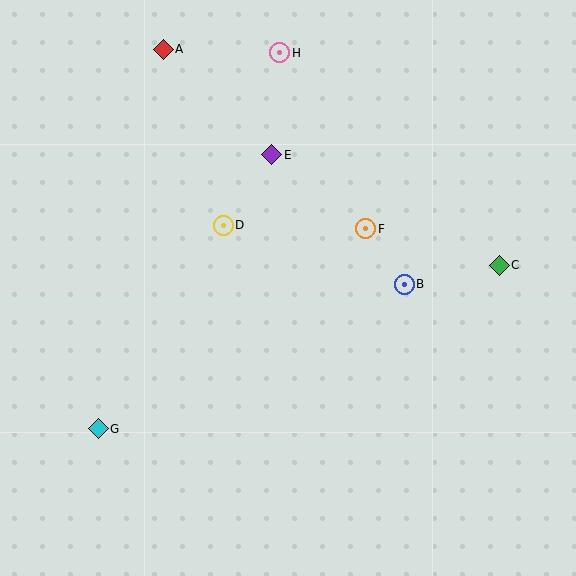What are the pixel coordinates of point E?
Point E is at (272, 155).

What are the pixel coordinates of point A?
Point A is at (163, 49).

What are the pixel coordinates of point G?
Point G is at (98, 429).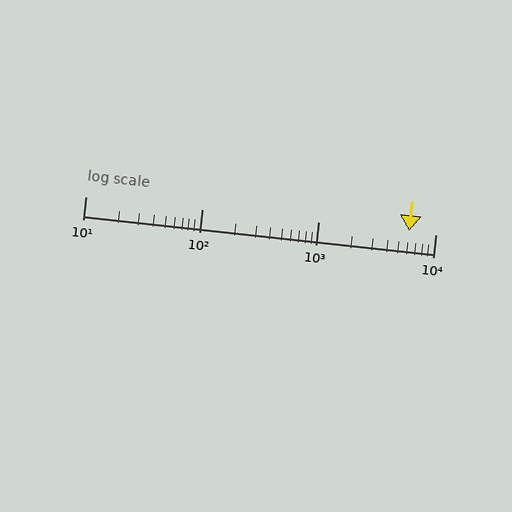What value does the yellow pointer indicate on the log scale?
The pointer indicates approximately 5900.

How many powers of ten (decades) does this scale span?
The scale spans 3 decades, from 10 to 10000.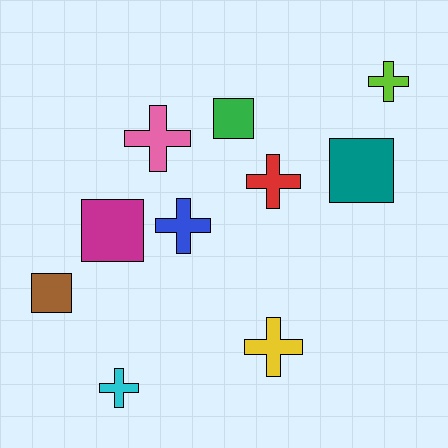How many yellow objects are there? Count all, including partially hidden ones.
There is 1 yellow object.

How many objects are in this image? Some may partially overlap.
There are 10 objects.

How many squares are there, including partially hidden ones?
There are 4 squares.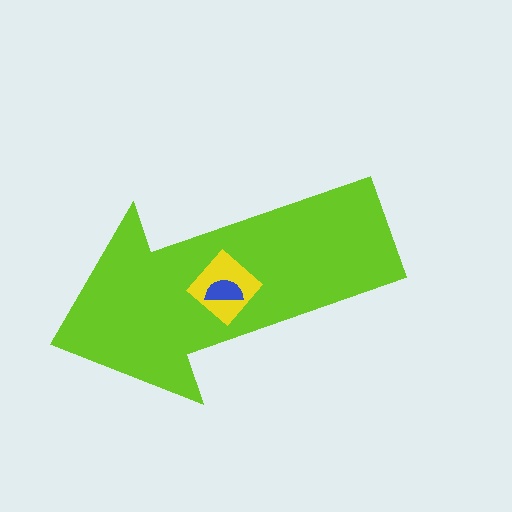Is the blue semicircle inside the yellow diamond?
Yes.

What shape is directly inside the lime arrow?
The yellow diamond.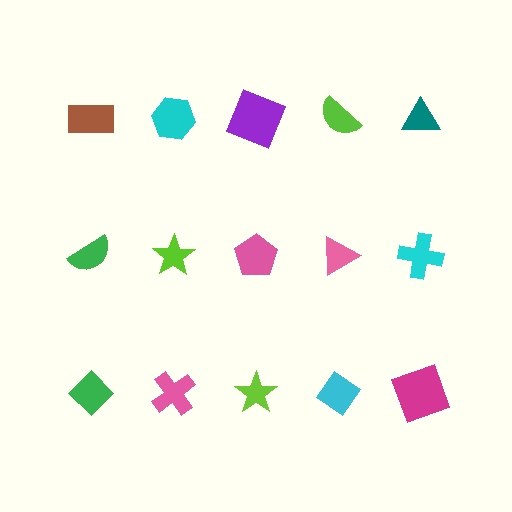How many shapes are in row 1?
5 shapes.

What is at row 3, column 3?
A lime star.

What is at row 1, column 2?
A cyan hexagon.